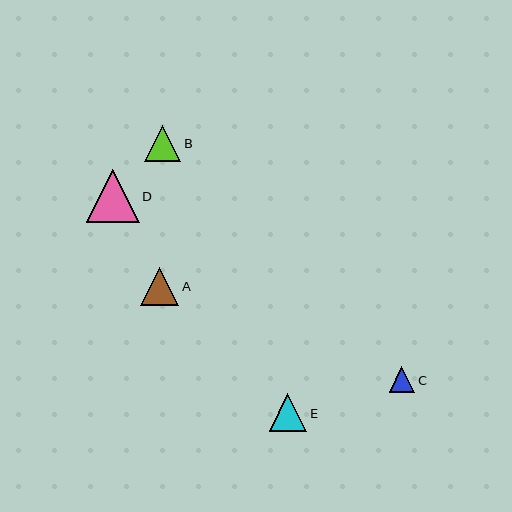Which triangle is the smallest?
Triangle C is the smallest with a size of approximately 26 pixels.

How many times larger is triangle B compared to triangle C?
Triangle B is approximately 1.4 times the size of triangle C.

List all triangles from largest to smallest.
From largest to smallest: D, A, E, B, C.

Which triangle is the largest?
Triangle D is the largest with a size of approximately 52 pixels.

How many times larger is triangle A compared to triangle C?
Triangle A is approximately 1.5 times the size of triangle C.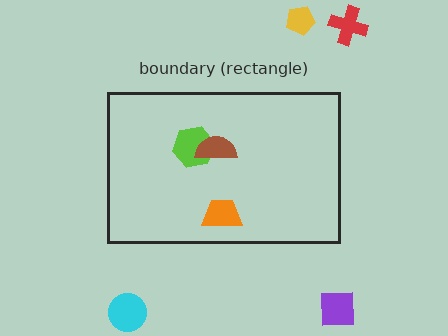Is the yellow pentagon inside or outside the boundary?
Outside.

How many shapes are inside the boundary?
3 inside, 4 outside.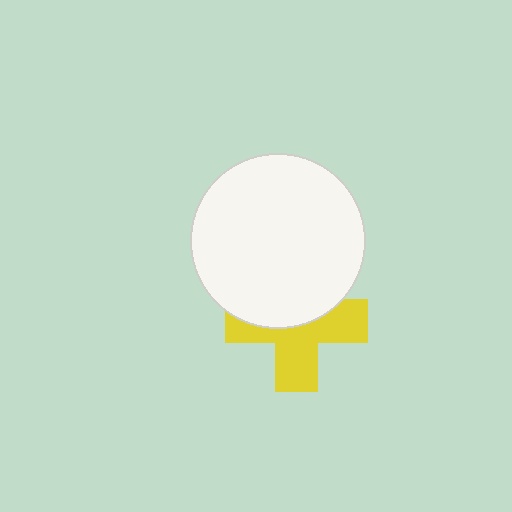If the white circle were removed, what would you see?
You would see the complete yellow cross.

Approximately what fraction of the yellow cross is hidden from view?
Roughly 45% of the yellow cross is hidden behind the white circle.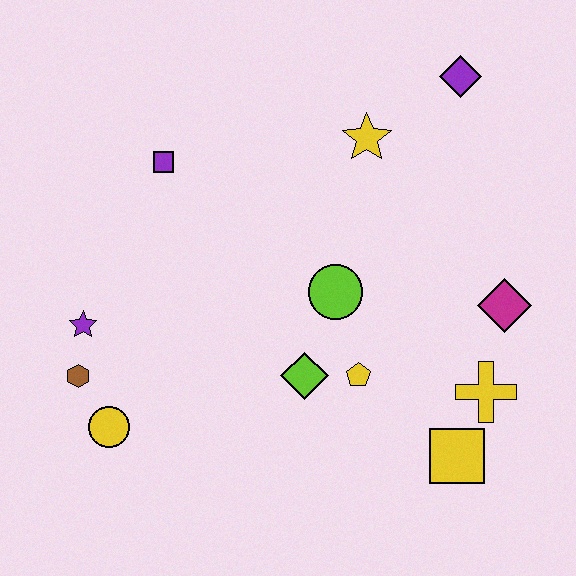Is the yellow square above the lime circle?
No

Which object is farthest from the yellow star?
The yellow circle is farthest from the yellow star.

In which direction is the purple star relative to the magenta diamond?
The purple star is to the left of the magenta diamond.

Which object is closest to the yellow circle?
The brown hexagon is closest to the yellow circle.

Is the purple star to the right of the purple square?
No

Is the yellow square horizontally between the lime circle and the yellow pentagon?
No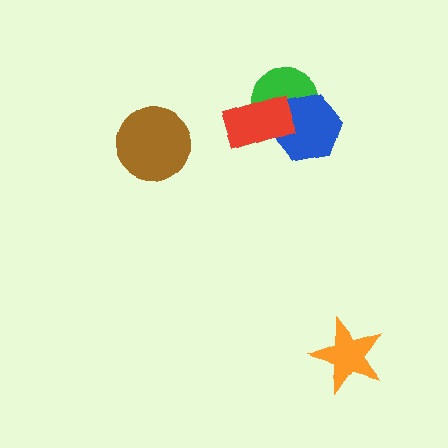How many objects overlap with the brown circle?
0 objects overlap with the brown circle.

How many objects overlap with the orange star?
0 objects overlap with the orange star.